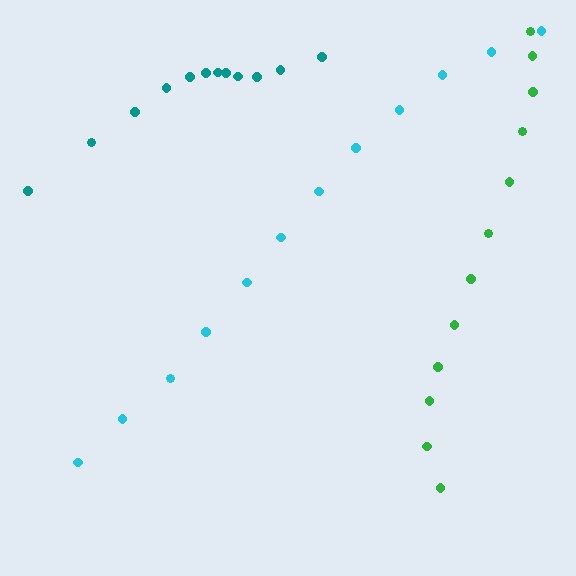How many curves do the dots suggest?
There are 3 distinct paths.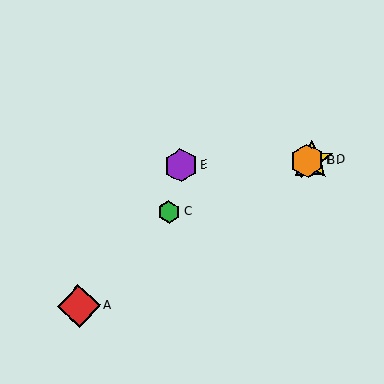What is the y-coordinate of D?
Object D is at y≈160.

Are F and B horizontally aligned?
Yes, both are at y≈161.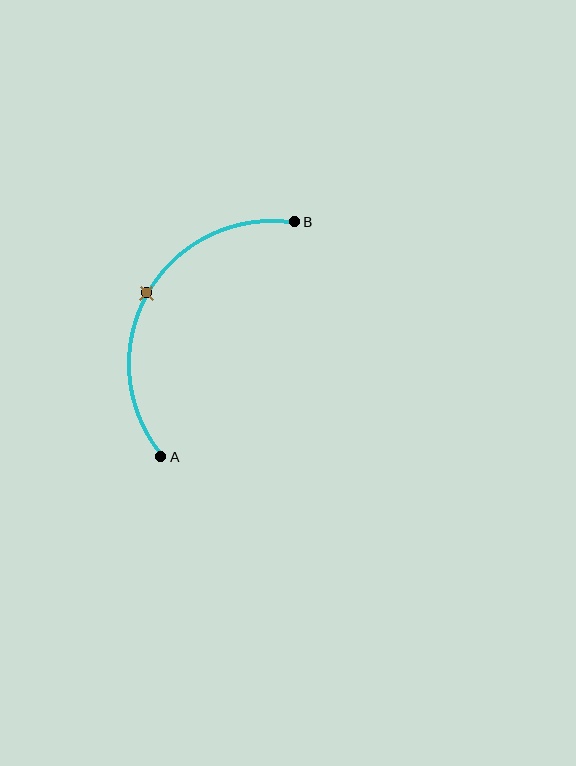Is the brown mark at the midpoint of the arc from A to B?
Yes. The brown mark lies on the arc at equal arc-length from both A and B — it is the arc midpoint.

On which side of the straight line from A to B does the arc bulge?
The arc bulges to the left of the straight line connecting A and B.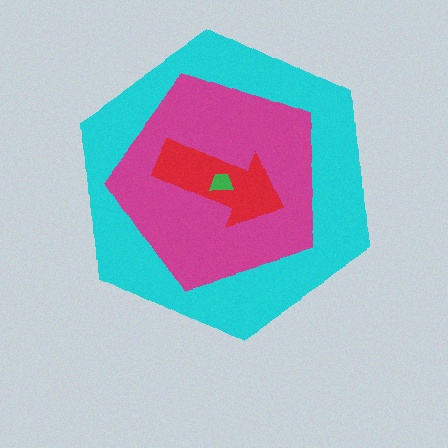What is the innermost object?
The green trapezoid.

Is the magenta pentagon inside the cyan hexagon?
Yes.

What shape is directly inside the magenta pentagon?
The red arrow.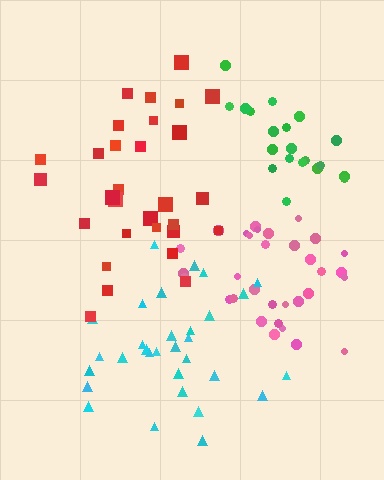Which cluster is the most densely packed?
Green.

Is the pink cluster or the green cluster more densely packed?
Green.